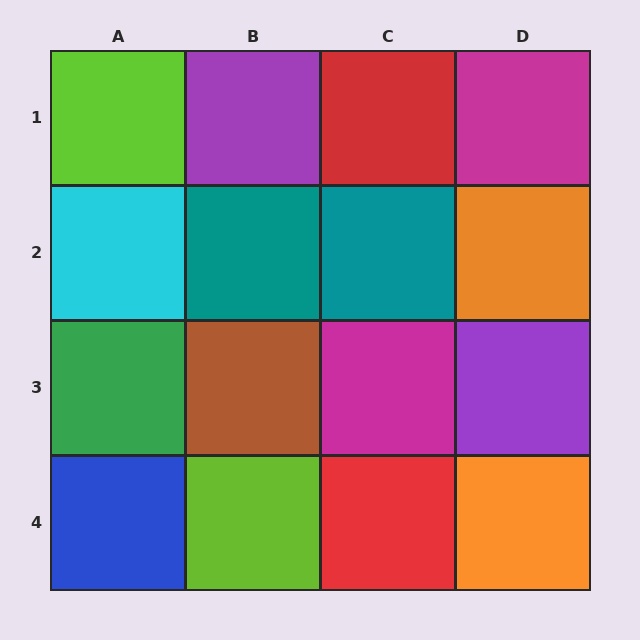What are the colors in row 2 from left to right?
Cyan, teal, teal, orange.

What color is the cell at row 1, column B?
Purple.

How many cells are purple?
2 cells are purple.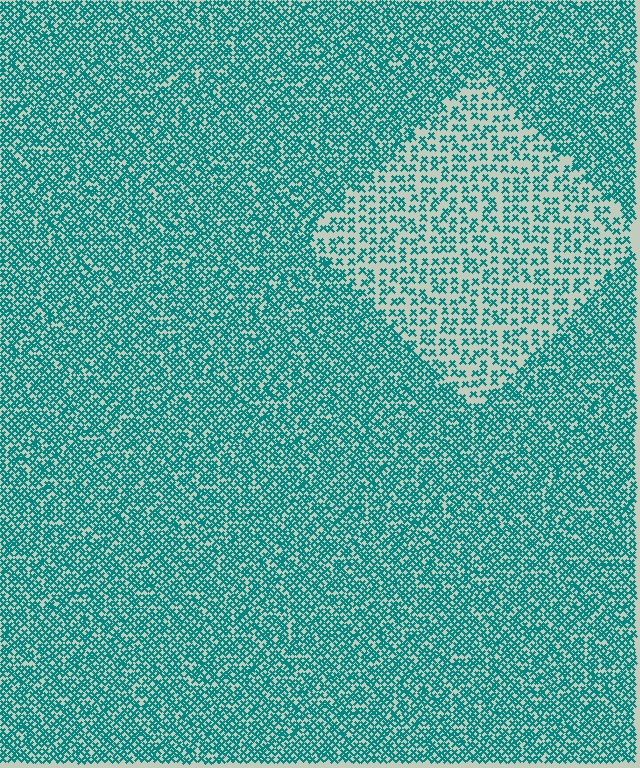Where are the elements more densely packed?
The elements are more densely packed outside the diamond boundary.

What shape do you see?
I see a diamond.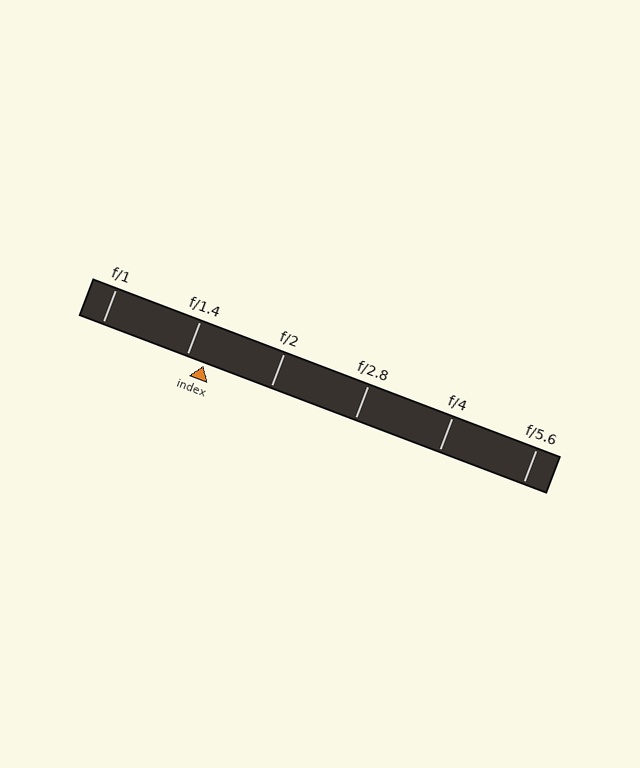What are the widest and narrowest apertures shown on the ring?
The widest aperture shown is f/1 and the narrowest is f/5.6.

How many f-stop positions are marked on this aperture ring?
There are 6 f-stop positions marked.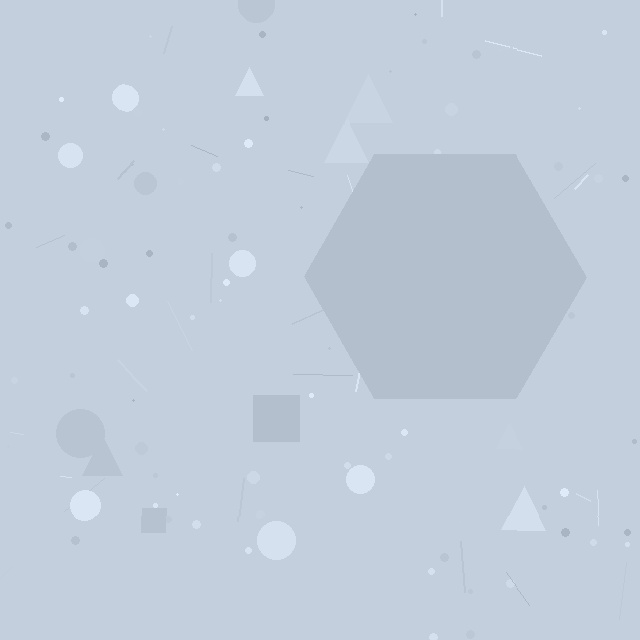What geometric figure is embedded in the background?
A hexagon is embedded in the background.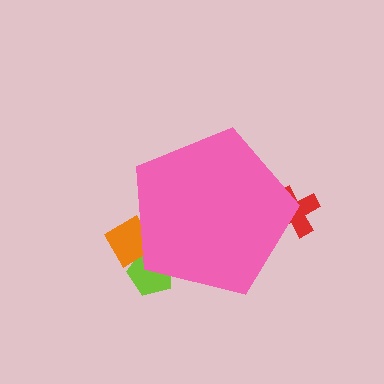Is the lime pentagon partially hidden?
Yes, the lime pentagon is partially hidden behind the pink pentagon.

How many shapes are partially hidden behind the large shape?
3 shapes are partially hidden.